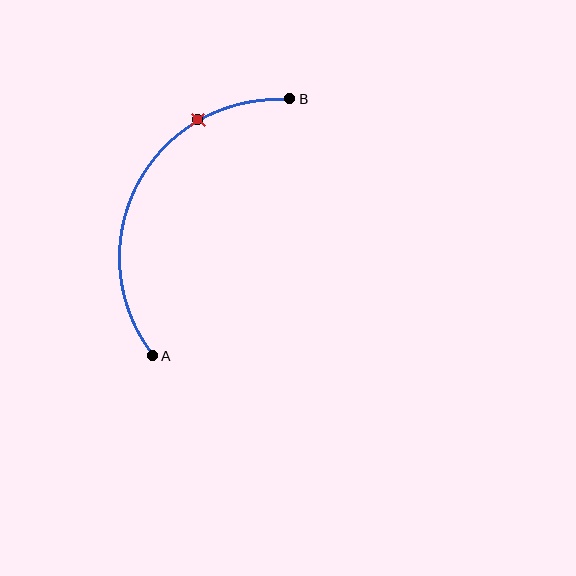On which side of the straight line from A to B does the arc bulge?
The arc bulges to the left of the straight line connecting A and B.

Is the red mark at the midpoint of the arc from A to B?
No. The red mark lies on the arc but is closer to endpoint B. The arc midpoint would be at the point on the curve equidistant along the arc from both A and B.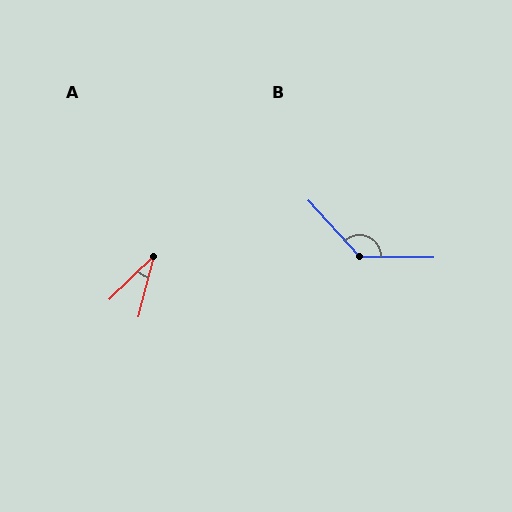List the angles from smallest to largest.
A (31°), B (133°).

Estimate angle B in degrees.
Approximately 133 degrees.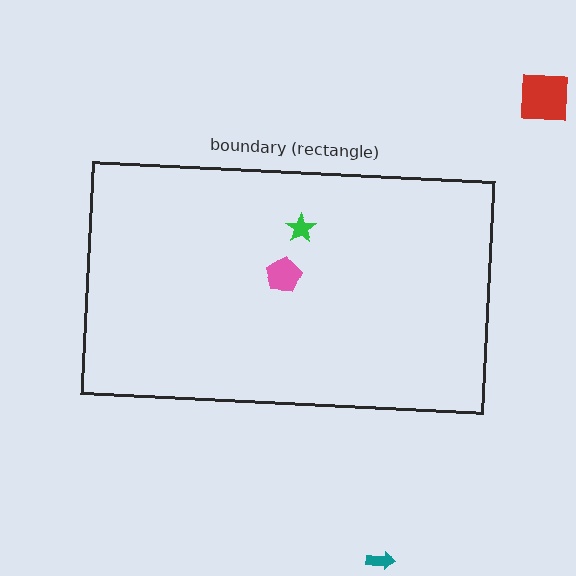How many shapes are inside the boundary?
2 inside, 2 outside.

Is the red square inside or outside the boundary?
Outside.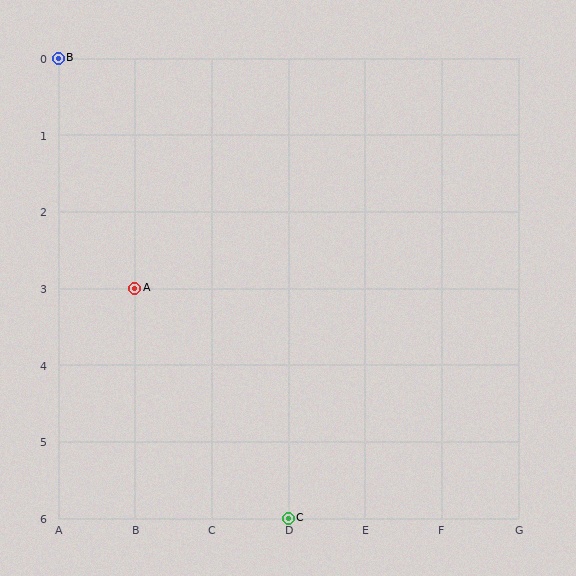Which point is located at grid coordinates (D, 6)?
Point C is at (D, 6).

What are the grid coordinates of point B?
Point B is at grid coordinates (A, 0).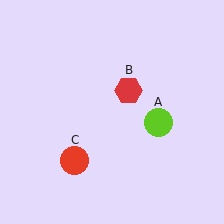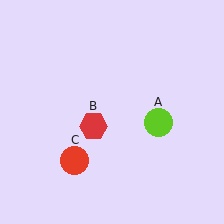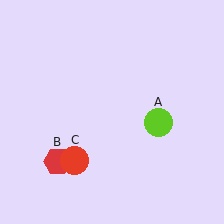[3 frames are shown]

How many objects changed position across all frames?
1 object changed position: red hexagon (object B).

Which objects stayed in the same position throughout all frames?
Lime circle (object A) and red circle (object C) remained stationary.